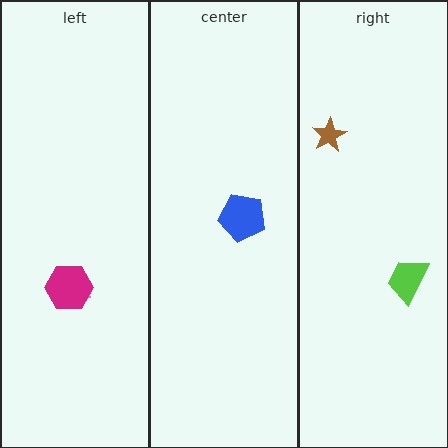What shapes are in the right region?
The lime trapezoid, the brown star.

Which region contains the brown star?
The right region.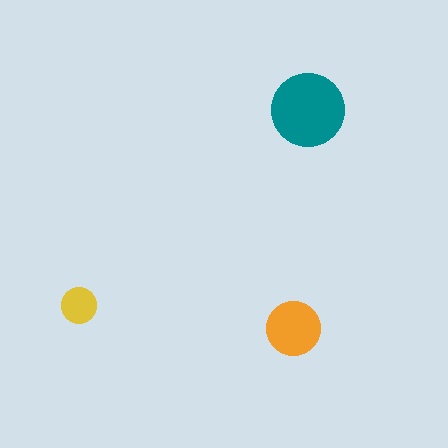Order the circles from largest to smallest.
the teal one, the orange one, the yellow one.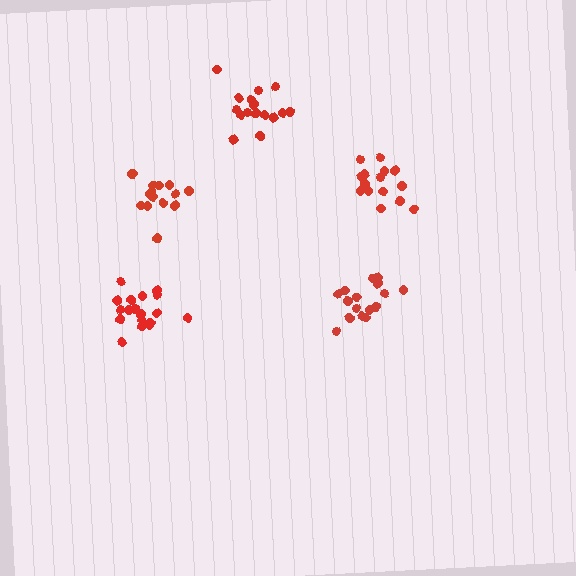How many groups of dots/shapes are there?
There are 5 groups.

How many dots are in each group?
Group 1: 15 dots, Group 2: 18 dots, Group 3: 16 dots, Group 4: 16 dots, Group 5: 15 dots (80 total).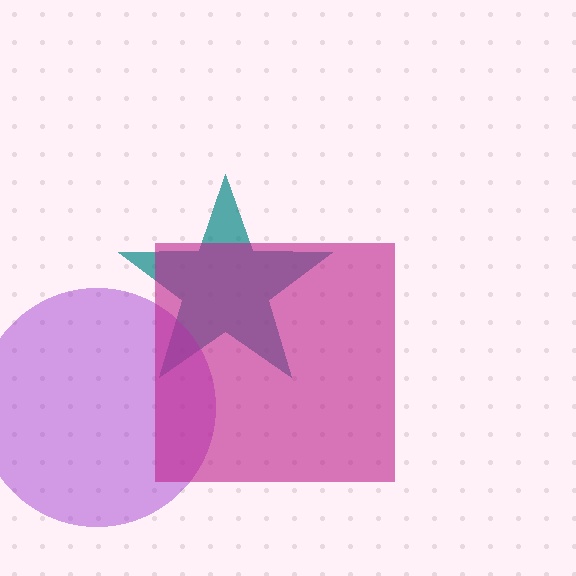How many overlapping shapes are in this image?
There are 3 overlapping shapes in the image.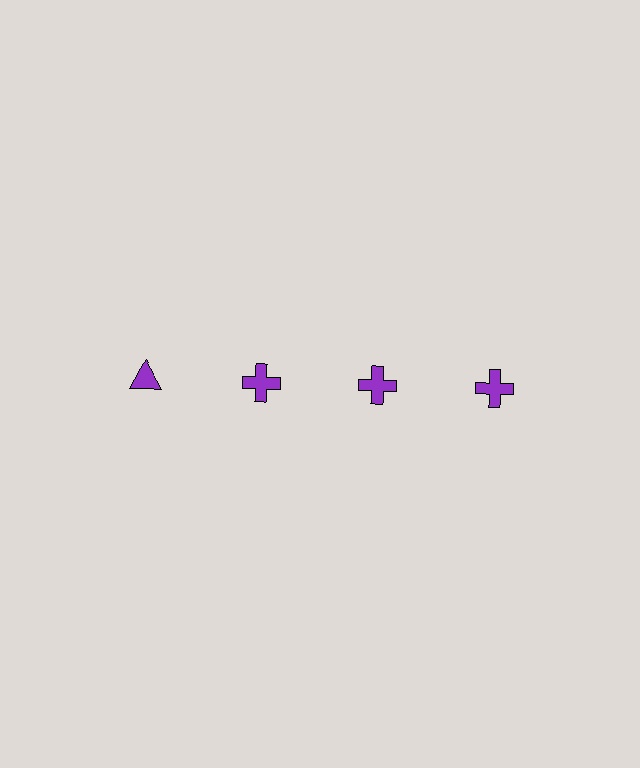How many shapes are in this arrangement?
There are 4 shapes arranged in a grid pattern.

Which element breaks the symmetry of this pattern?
The purple triangle in the top row, leftmost column breaks the symmetry. All other shapes are purple crosses.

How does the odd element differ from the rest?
It has a different shape: triangle instead of cross.